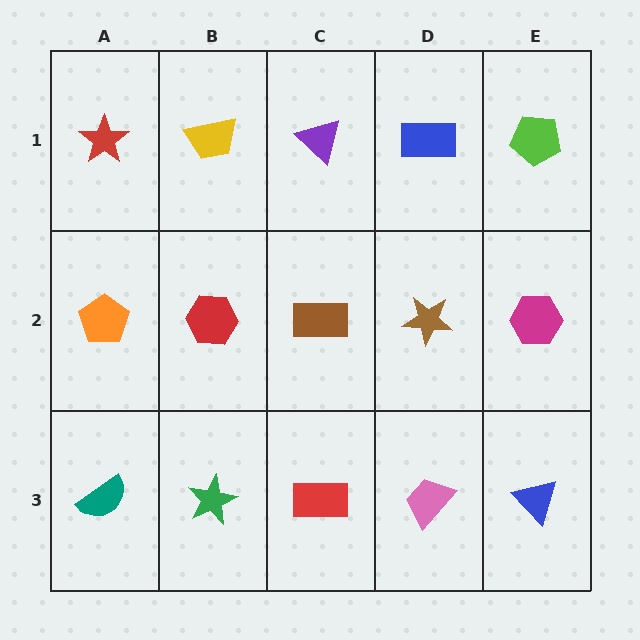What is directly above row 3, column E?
A magenta hexagon.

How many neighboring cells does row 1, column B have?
3.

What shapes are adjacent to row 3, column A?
An orange pentagon (row 2, column A), a green star (row 3, column B).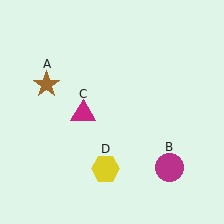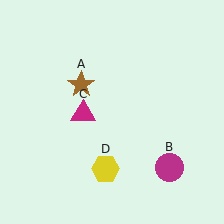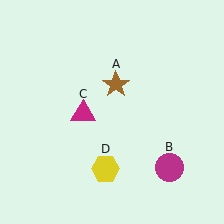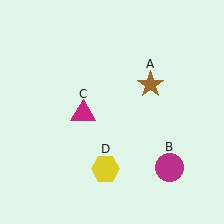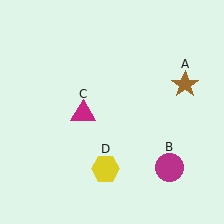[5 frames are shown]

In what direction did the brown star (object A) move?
The brown star (object A) moved right.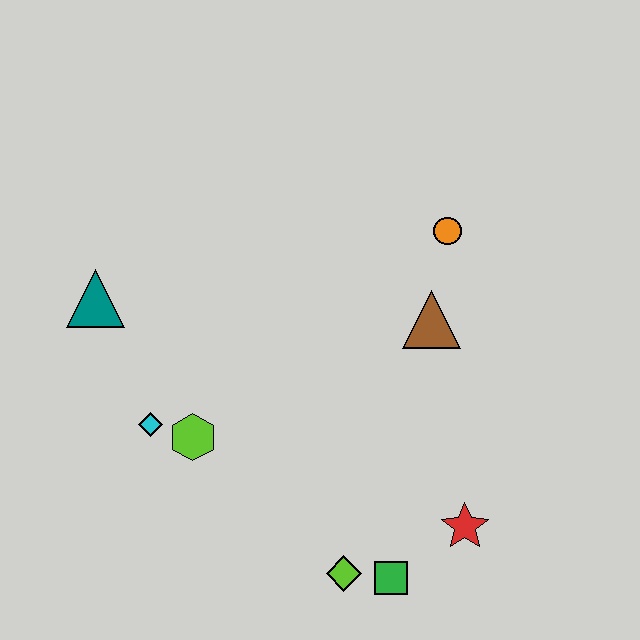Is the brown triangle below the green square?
No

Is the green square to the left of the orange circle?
Yes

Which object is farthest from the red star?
The teal triangle is farthest from the red star.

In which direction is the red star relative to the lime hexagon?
The red star is to the right of the lime hexagon.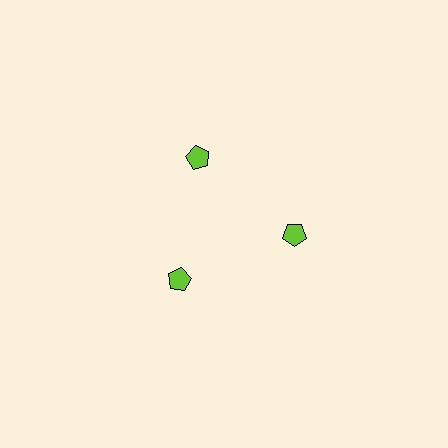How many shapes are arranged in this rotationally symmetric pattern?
There are 3 shapes, arranged in 3 groups of 1.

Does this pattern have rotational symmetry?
Yes, this pattern has 3-fold rotational symmetry. It looks the same after rotating 120 degrees around the center.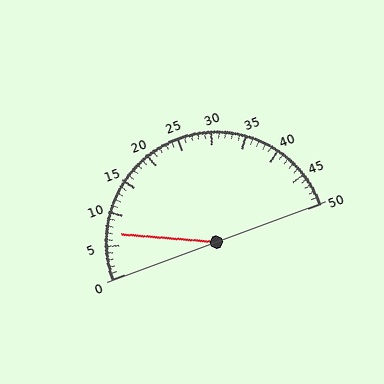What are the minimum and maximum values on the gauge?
The gauge ranges from 0 to 50.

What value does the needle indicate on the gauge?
The needle indicates approximately 7.